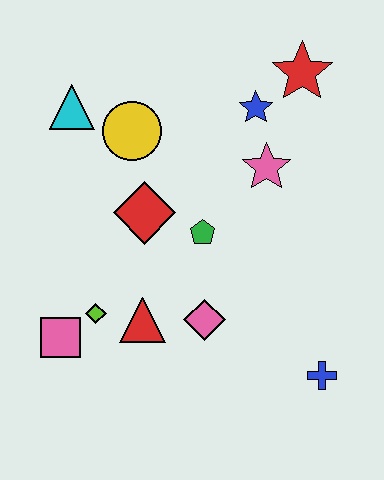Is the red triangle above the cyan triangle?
No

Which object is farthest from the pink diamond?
The red star is farthest from the pink diamond.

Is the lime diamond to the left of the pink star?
Yes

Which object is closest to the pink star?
The blue star is closest to the pink star.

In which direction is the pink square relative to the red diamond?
The pink square is below the red diamond.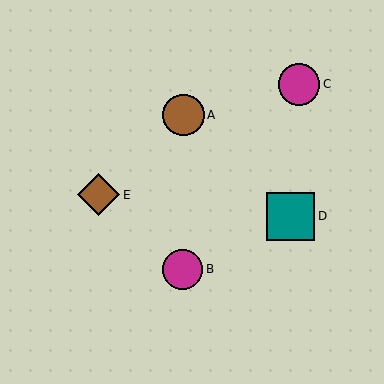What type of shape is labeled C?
Shape C is a magenta circle.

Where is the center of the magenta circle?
The center of the magenta circle is at (183, 269).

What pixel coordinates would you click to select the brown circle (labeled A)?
Click at (183, 115) to select the brown circle A.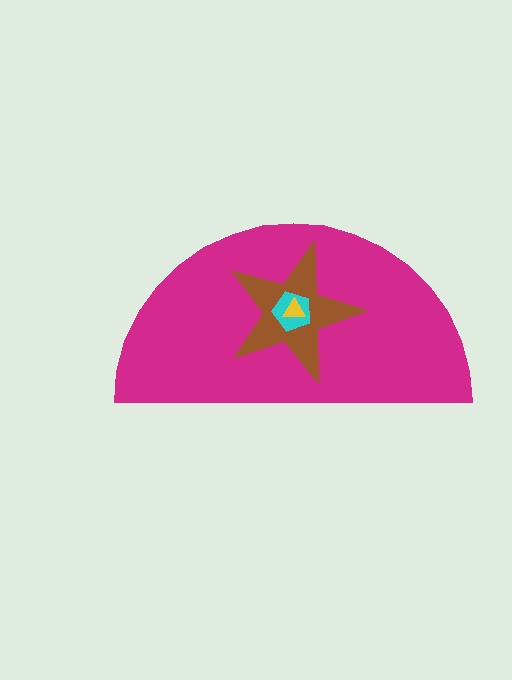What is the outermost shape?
The magenta semicircle.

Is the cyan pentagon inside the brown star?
Yes.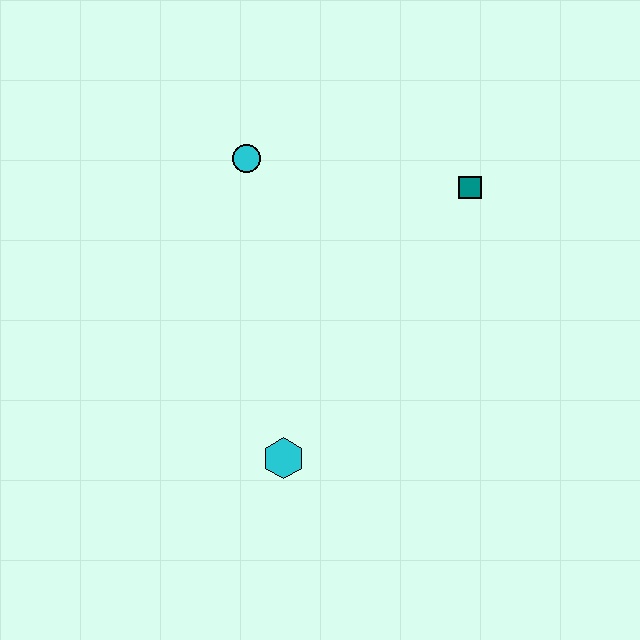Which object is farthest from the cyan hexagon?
The teal square is farthest from the cyan hexagon.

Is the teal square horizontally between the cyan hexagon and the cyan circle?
No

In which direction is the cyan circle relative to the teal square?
The cyan circle is to the left of the teal square.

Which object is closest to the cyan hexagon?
The cyan circle is closest to the cyan hexagon.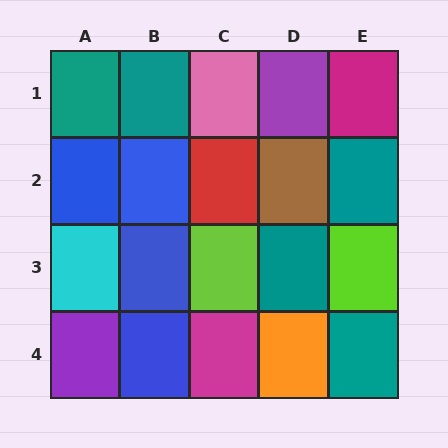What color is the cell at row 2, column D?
Brown.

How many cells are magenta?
2 cells are magenta.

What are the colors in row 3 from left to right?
Cyan, blue, lime, teal, lime.